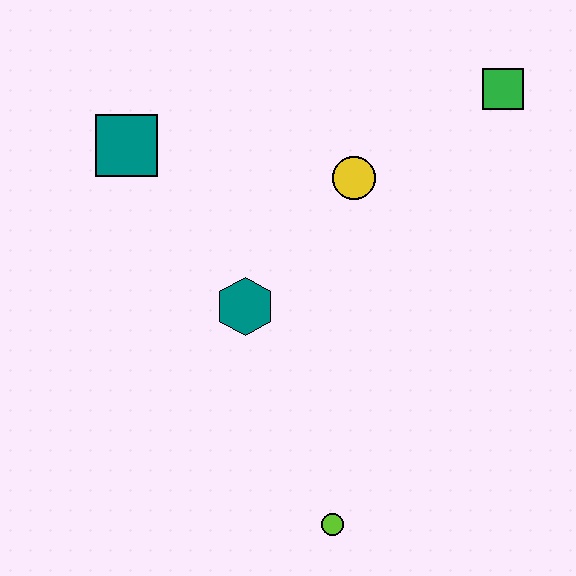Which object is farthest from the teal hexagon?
The green square is farthest from the teal hexagon.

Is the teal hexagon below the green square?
Yes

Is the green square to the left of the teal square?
No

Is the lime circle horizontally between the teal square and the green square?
Yes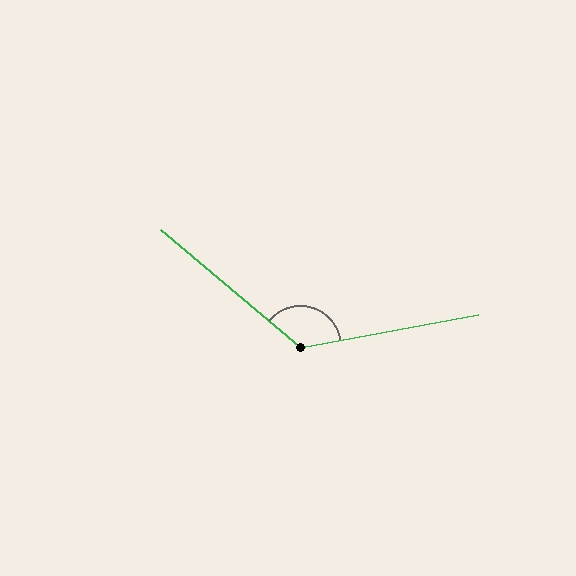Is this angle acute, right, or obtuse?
It is obtuse.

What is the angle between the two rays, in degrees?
Approximately 130 degrees.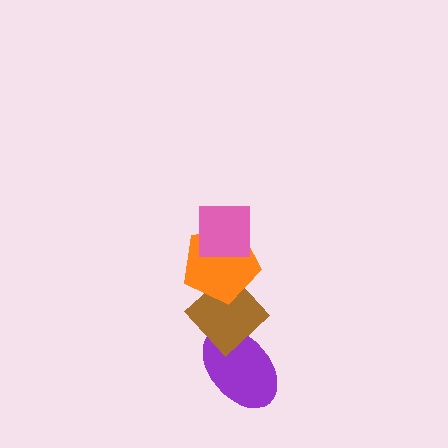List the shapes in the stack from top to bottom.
From top to bottom: the pink square, the orange pentagon, the brown diamond, the purple ellipse.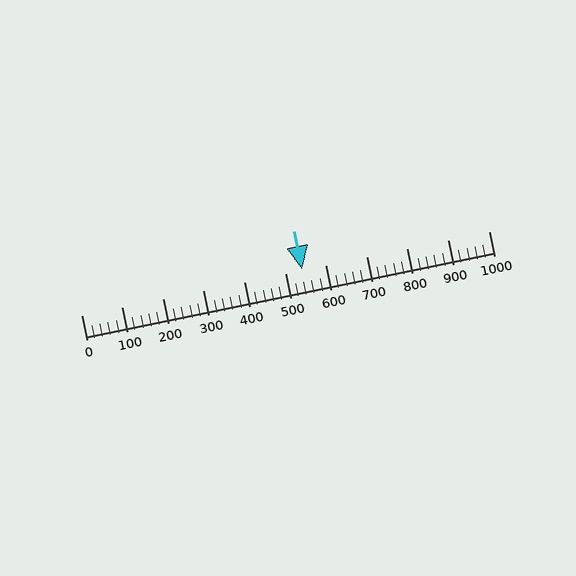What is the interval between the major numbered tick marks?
The major tick marks are spaced 100 units apart.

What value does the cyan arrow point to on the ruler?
The cyan arrow points to approximately 542.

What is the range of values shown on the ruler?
The ruler shows values from 0 to 1000.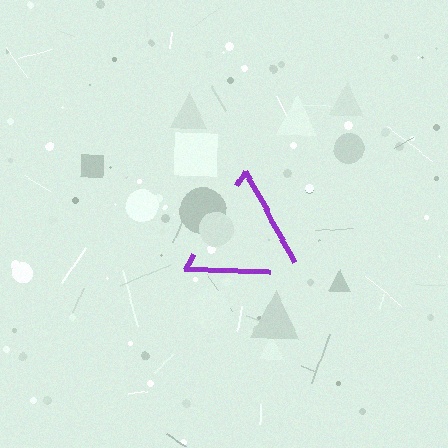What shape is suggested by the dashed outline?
The dashed outline suggests a triangle.